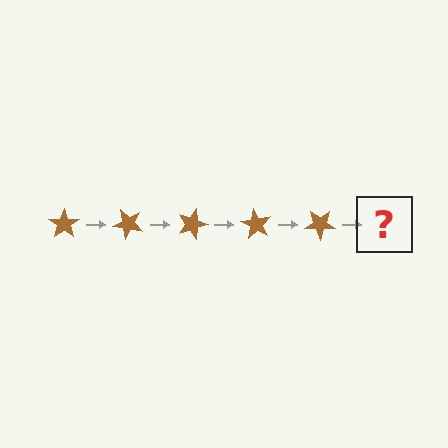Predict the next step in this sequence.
The next step is a brown star rotated 225 degrees.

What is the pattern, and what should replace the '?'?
The pattern is that the star rotates 45 degrees each step. The '?' should be a brown star rotated 225 degrees.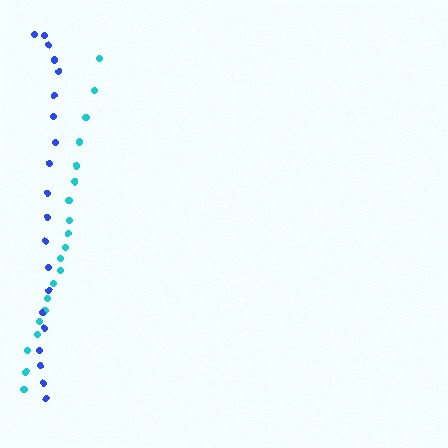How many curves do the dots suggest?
There are 2 distinct paths.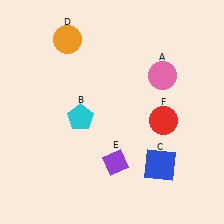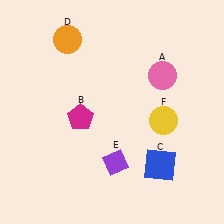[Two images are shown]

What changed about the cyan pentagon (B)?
In Image 1, B is cyan. In Image 2, it changed to magenta.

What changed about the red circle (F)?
In Image 1, F is red. In Image 2, it changed to yellow.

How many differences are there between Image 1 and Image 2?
There are 2 differences between the two images.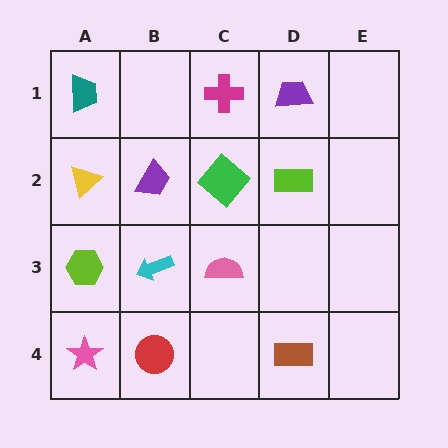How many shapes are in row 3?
3 shapes.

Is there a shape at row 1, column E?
No, that cell is empty.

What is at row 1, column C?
A magenta cross.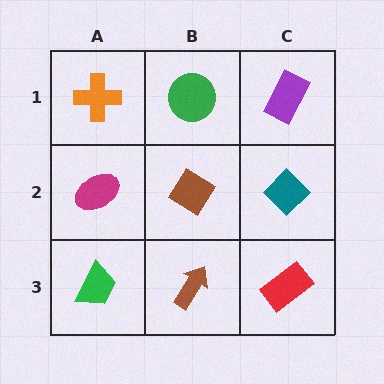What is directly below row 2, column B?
A brown arrow.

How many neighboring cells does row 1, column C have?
2.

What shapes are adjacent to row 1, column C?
A teal diamond (row 2, column C), a green circle (row 1, column B).